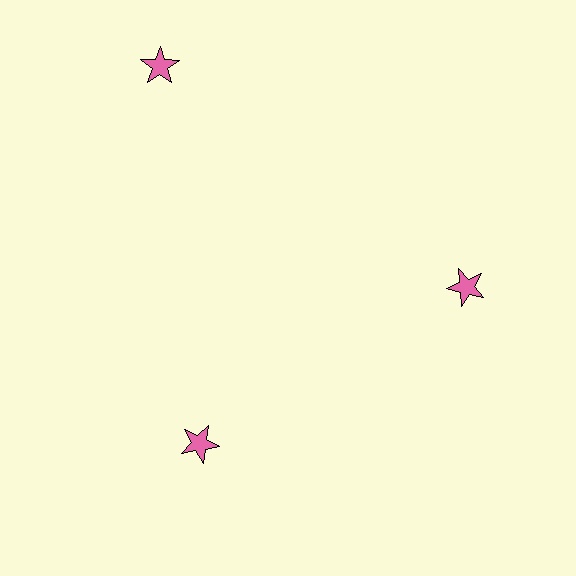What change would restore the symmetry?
The symmetry would be restored by moving it inward, back onto the ring so that all 3 stars sit at equal angles and equal distance from the center.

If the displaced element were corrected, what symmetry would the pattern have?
It would have 3-fold rotational symmetry — the pattern would map onto itself every 120 degrees.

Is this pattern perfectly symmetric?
No. The 3 pink stars are arranged in a ring, but one element near the 11 o'clock position is pushed outward from the center, breaking the 3-fold rotational symmetry.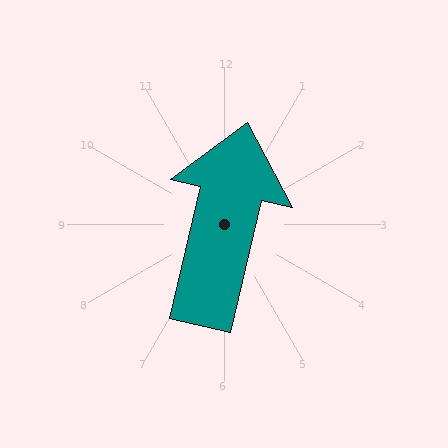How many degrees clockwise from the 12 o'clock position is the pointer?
Approximately 13 degrees.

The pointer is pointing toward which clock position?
Roughly 12 o'clock.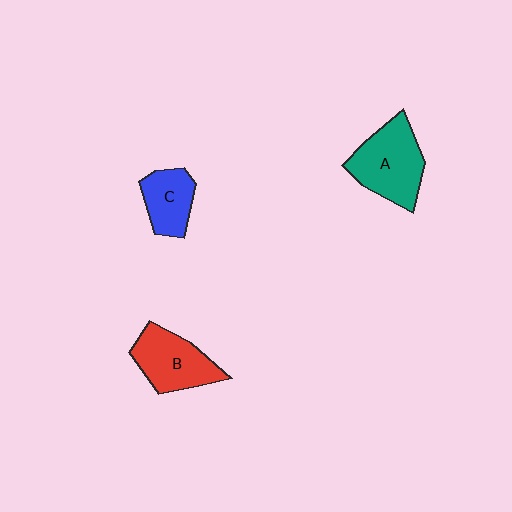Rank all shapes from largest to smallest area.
From largest to smallest: A (teal), B (red), C (blue).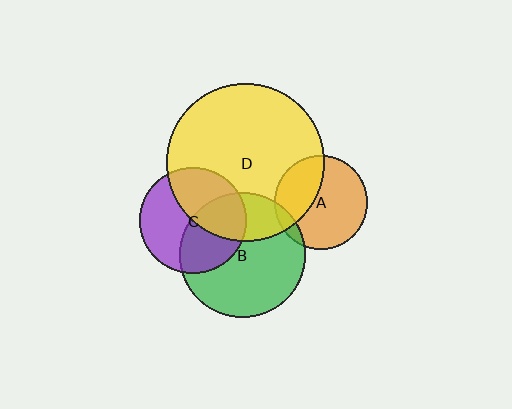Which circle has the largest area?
Circle D (yellow).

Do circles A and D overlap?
Yes.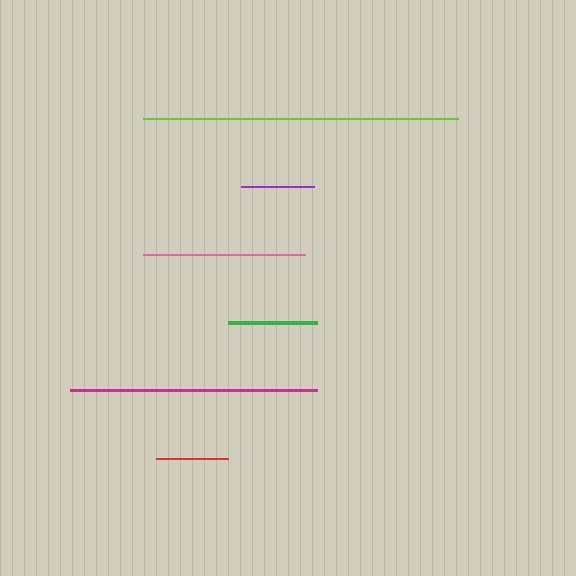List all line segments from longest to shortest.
From longest to shortest: lime, magenta, pink, green, red, purple.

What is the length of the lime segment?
The lime segment is approximately 315 pixels long.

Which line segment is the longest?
The lime line is the longest at approximately 315 pixels.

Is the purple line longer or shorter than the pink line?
The pink line is longer than the purple line.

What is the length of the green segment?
The green segment is approximately 88 pixels long.